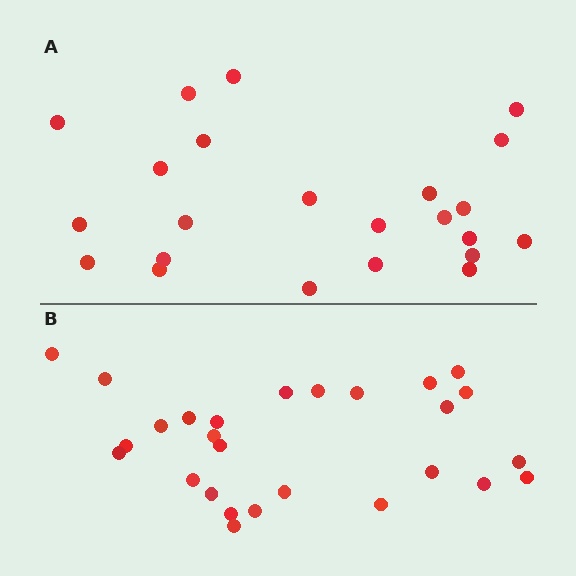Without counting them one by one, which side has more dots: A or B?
Region B (the bottom region) has more dots.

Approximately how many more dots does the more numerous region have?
Region B has about 4 more dots than region A.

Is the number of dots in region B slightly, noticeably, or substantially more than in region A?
Region B has only slightly more — the two regions are fairly close. The ratio is roughly 1.2 to 1.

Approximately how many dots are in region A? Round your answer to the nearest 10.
About 20 dots. (The exact count is 23, which rounds to 20.)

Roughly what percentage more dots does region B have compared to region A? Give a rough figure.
About 15% more.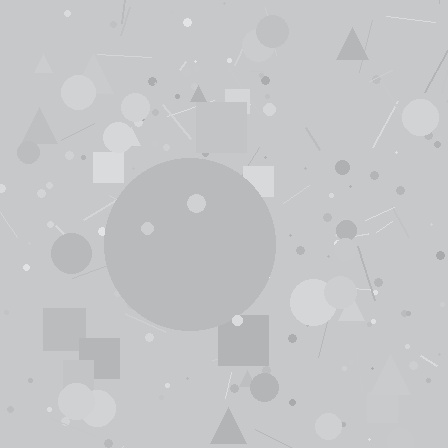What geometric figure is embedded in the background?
A circle is embedded in the background.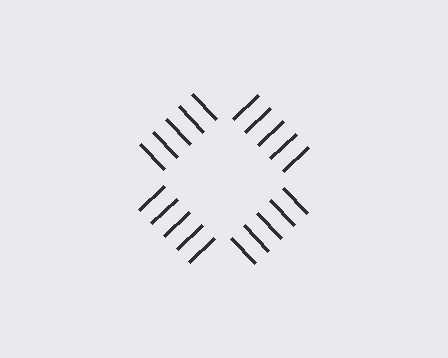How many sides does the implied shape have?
4 sides — the line-ends trace a square.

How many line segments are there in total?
20 — 5 along each of the 4 edges.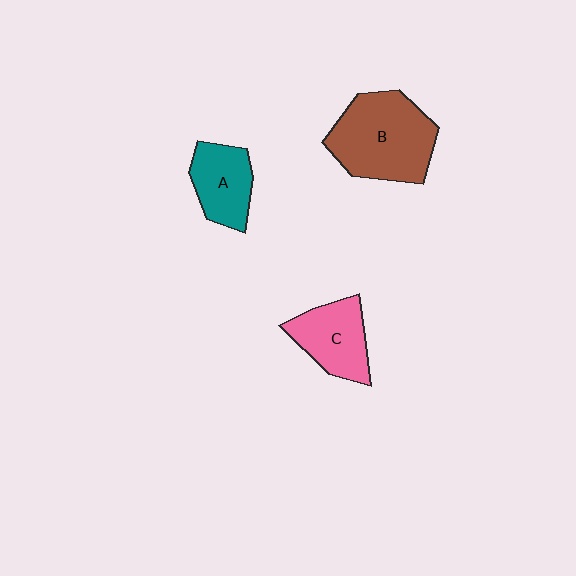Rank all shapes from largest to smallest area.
From largest to smallest: B (brown), C (pink), A (teal).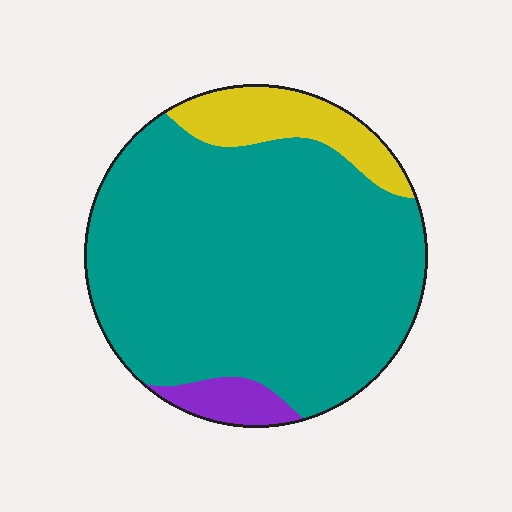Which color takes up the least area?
Purple, at roughly 5%.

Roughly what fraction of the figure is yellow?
Yellow covers roughly 15% of the figure.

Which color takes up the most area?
Teal, at roughly 80%.